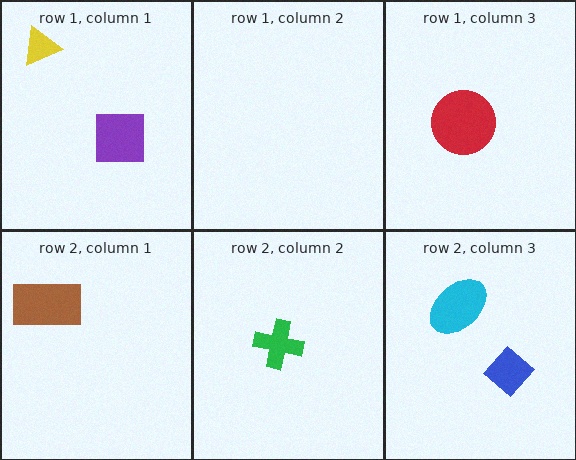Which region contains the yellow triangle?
The row 1, column 1 region.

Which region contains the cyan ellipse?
The row 2, column 3 region.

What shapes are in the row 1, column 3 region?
The red circle.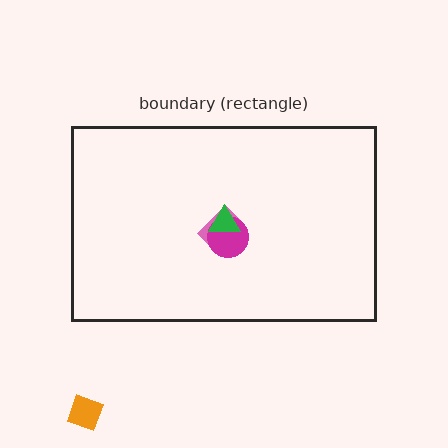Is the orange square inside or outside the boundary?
Outside.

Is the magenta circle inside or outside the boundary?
Inside.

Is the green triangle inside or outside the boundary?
Inside.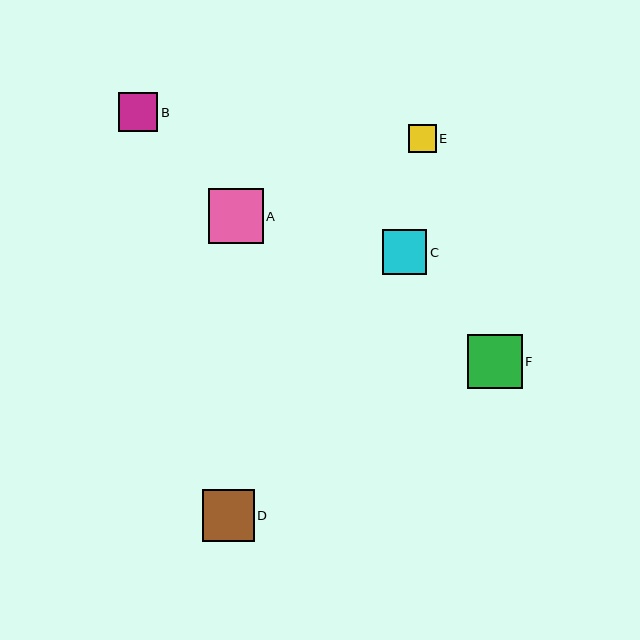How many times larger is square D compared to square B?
Square D is approximately 1.4 times the size of square B.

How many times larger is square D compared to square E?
Square D is approximately 1.9 times the size of square E.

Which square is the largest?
Square A is the largest with a size of approximately 55 pixels.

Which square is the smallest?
Square E is the smallest with a size of approximately 28 pixels.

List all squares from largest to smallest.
From largest to smallest: A, F, D, C, B, E.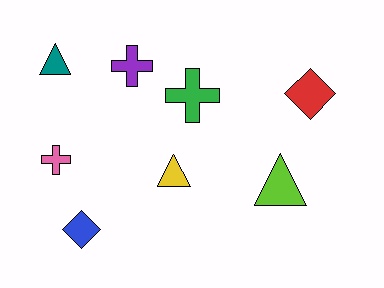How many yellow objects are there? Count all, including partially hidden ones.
There is 1 yellow object.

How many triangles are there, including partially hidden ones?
There are 3 triangles.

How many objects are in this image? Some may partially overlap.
There are 8 objects.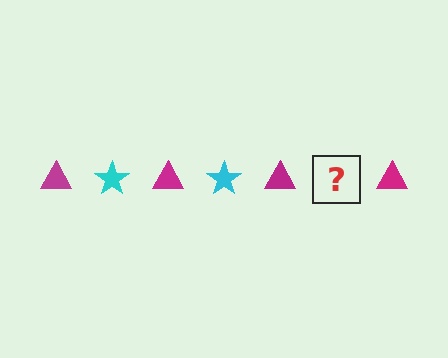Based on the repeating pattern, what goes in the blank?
The blank should be a cyan star.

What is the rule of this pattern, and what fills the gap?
The rule is that the pattern alternates between magenta triangle and cyan star. The gap should be filled with a cyan star.